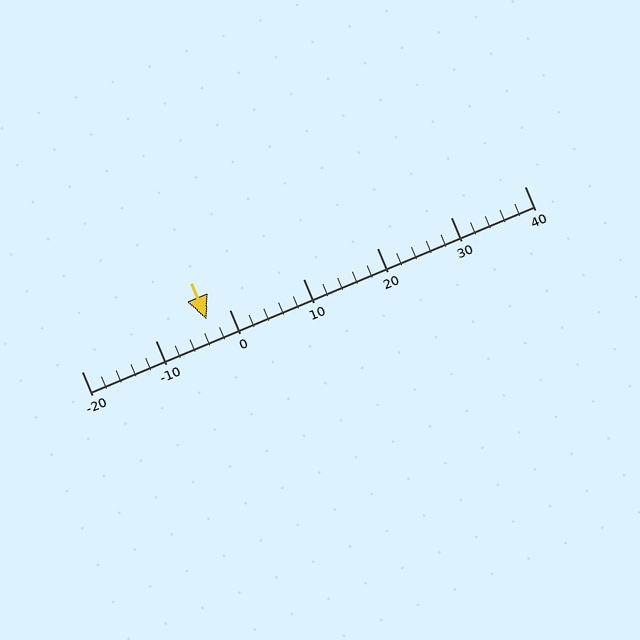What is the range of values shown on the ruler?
The ruler shows values from -20 to 40.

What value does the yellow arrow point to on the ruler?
The yellow arrow points to approximately -3.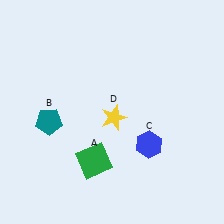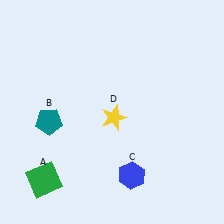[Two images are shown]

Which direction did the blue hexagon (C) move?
The blue hexagon (C) moved down.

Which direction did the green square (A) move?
The green square (A) moved left.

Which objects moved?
The objects that moved are: the green square (A), the blue hexagon (C).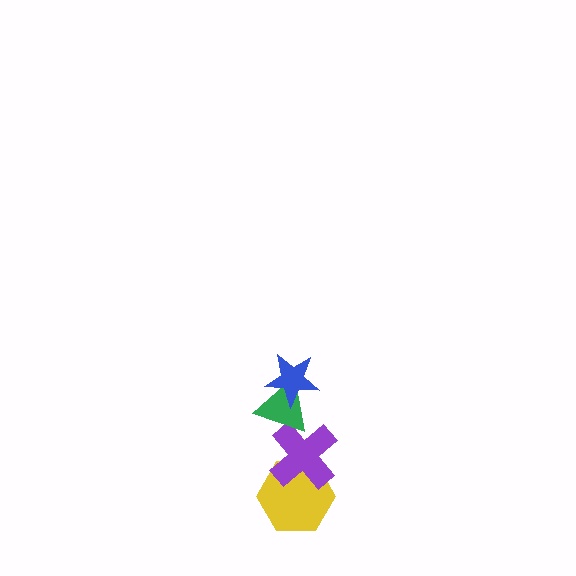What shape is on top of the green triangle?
The blue star is on top of the green triangle.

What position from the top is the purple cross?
The purple cross is 3rd from the top.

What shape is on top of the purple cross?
The green triangle is on top of the purple cross.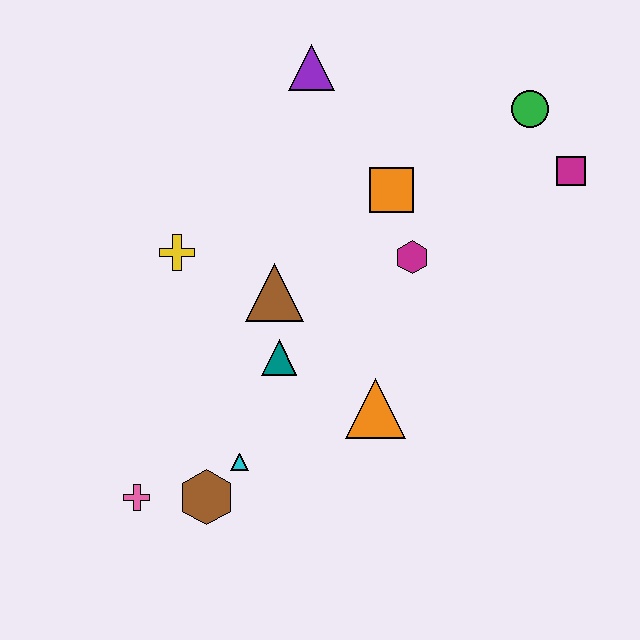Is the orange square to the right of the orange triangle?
Yes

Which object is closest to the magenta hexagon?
The orange square is closest to the magenta hexagon.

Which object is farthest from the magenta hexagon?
The pink cross is farthest from the magenta hexagon.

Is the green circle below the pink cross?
No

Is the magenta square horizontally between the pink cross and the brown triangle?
No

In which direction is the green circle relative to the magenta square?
The green circle is above the magenta square.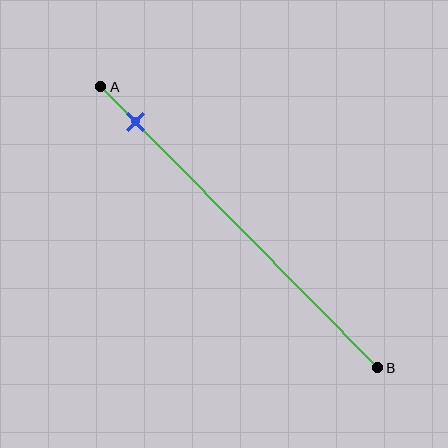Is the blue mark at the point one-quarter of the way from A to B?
No, the mark is at about 10% from A, not at the 25% one-quarter point.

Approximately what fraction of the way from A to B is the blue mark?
The blue mark is approximately 10% of the way from A to B.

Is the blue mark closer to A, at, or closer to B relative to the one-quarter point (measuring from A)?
The blue mark is closer to point A than the one-quarter point of segment AB.